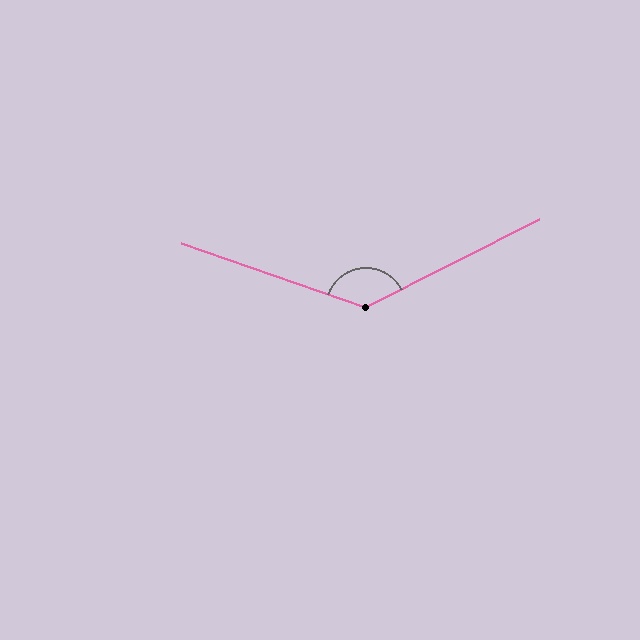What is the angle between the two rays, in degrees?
Approximately 134 degrees.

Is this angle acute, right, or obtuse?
It is obtuse.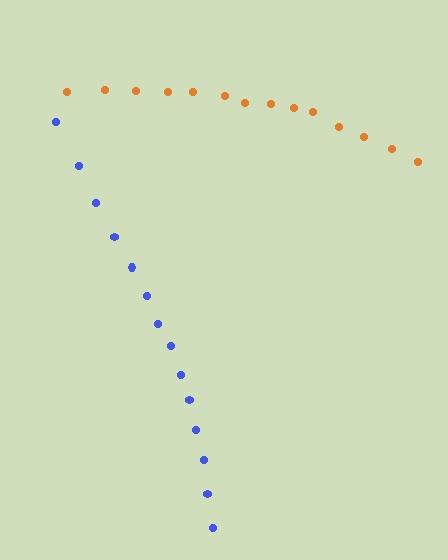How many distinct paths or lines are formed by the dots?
There are 2 distinct paths.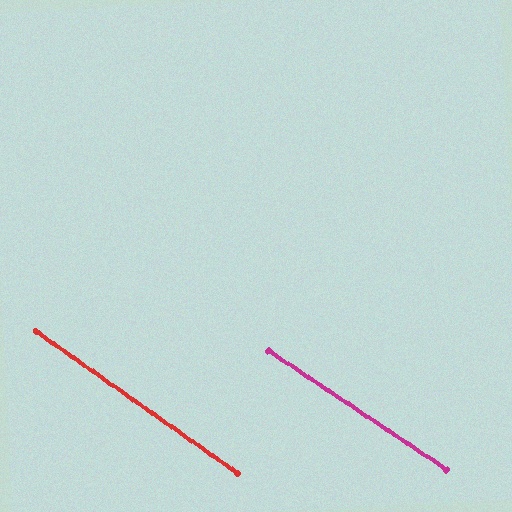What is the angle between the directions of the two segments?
Approximately 1 degree.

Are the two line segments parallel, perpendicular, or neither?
Parallel — their directions differ by only 1.5°.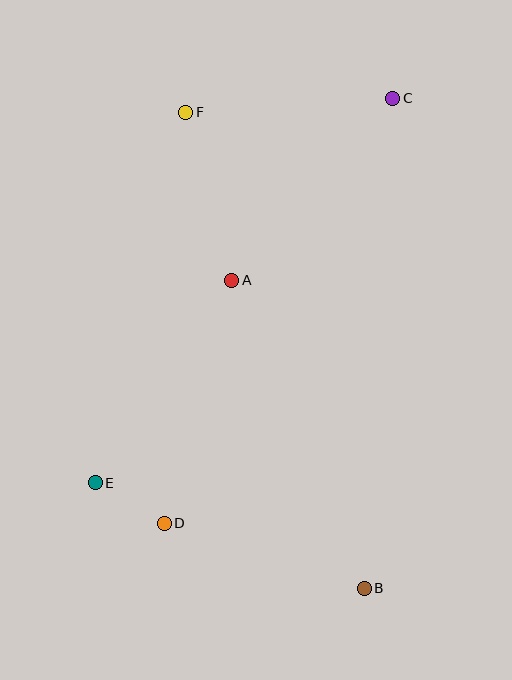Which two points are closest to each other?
Points D and E are closest to each other.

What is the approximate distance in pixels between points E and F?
The distance between E and F is approximately 382 pixels.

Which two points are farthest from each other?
Points B and F are farthest from each other.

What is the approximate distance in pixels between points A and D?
The distance between A and D is approximately 252 pixels.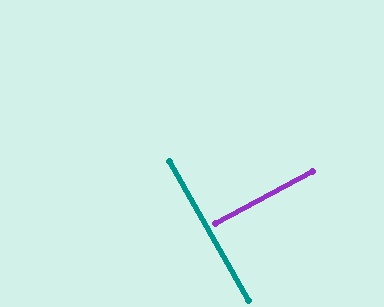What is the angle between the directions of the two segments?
Approximately 89 degrees.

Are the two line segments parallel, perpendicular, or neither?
Perpendicular — they meet at approximately 89°.